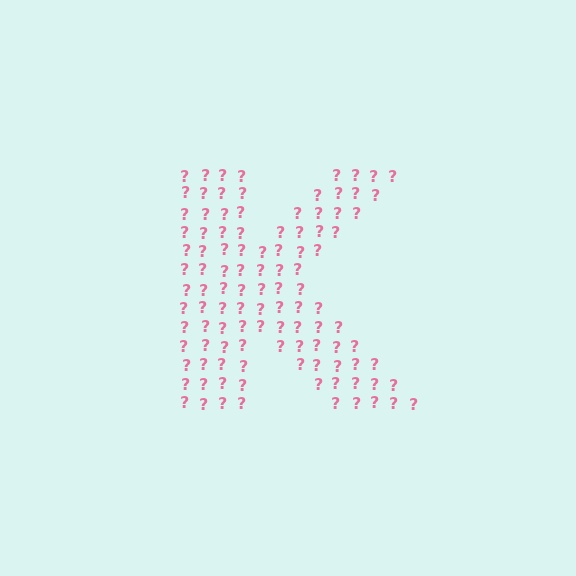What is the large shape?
The large shape is the letter K.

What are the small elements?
The small elements are question marks.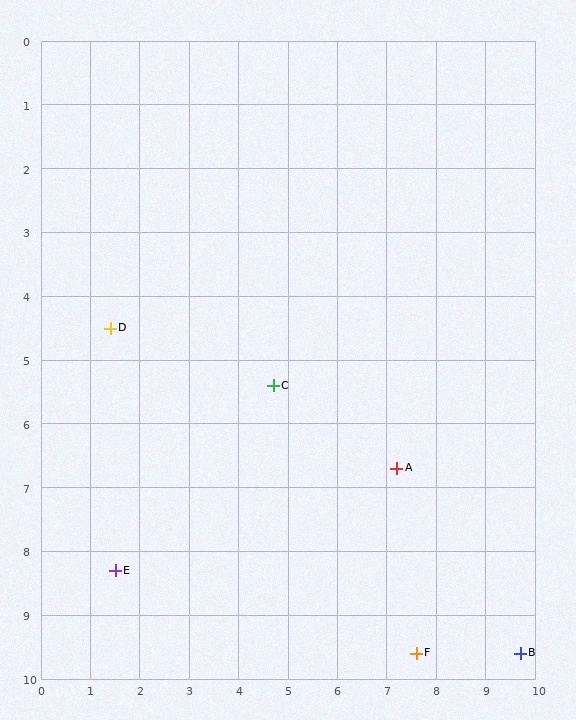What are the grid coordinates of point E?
Point E is at approximately (1.5, 8.3).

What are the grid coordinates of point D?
Point D is at approximately (1.4, 4.5).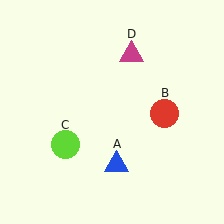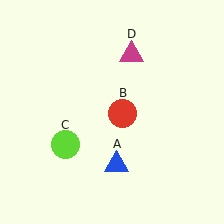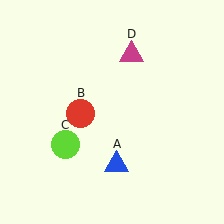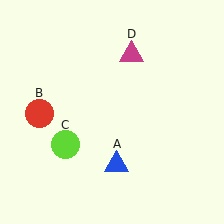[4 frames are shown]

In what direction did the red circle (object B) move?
The red circle (object B) moved left.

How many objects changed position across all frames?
1 object changed position: red circle (object B).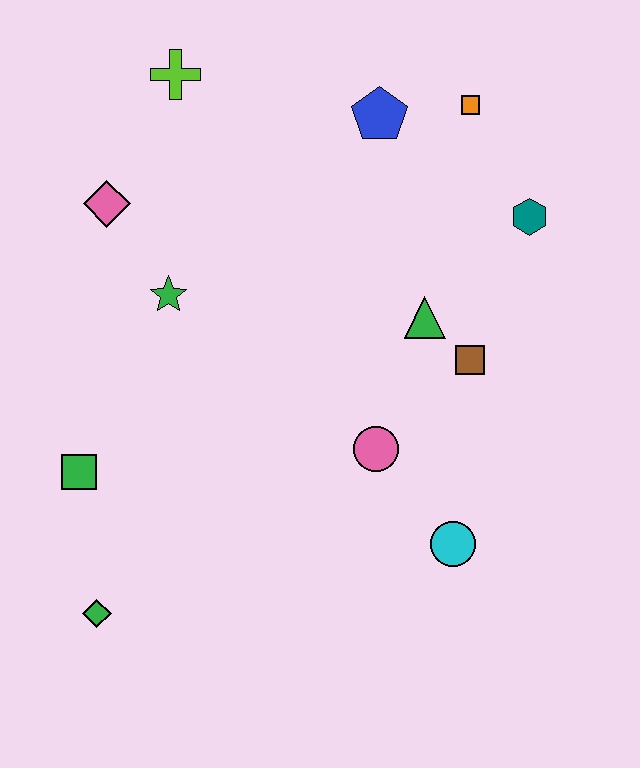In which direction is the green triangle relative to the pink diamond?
The green triangle is to the right of the pink diamond.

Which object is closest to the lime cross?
The pink diamond is closest to the lime cross.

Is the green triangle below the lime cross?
Yes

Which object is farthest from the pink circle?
The lime cross is farthest from the pink circle.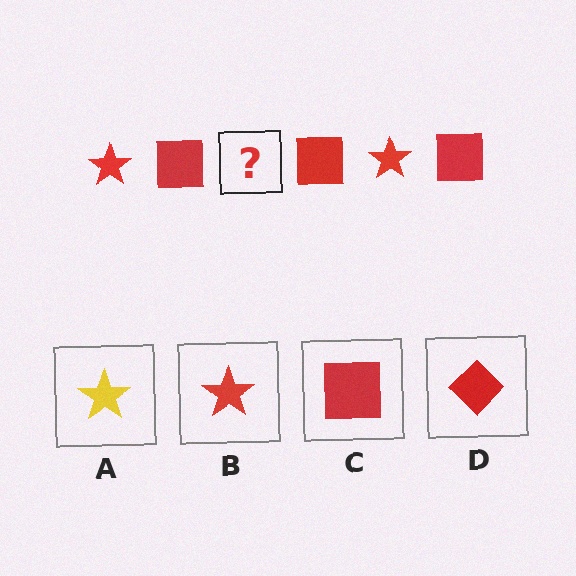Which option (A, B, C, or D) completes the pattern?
B.